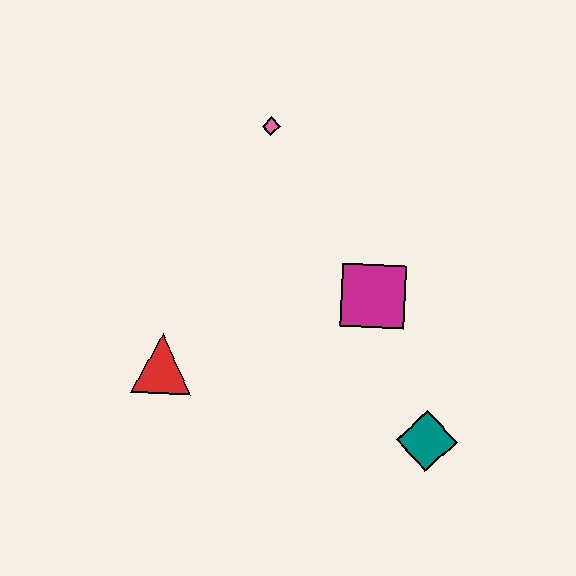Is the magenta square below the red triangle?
No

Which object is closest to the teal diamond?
The magenta square is closest to the teal diamond.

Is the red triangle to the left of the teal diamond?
Yes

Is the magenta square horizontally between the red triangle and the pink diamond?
No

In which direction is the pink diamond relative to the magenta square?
The pink diamond is above the magenta square.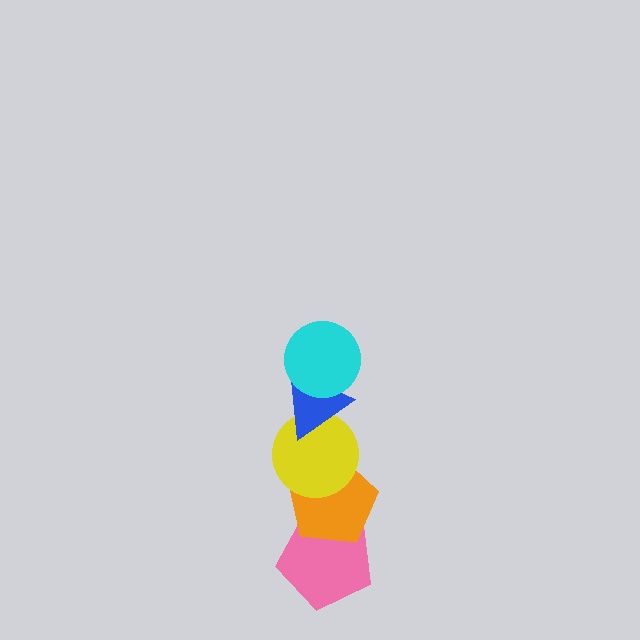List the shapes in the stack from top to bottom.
From top to bottom: the cyan circle, the blue triangle, the yellow circle, the orange pentagon, the pink pentagon.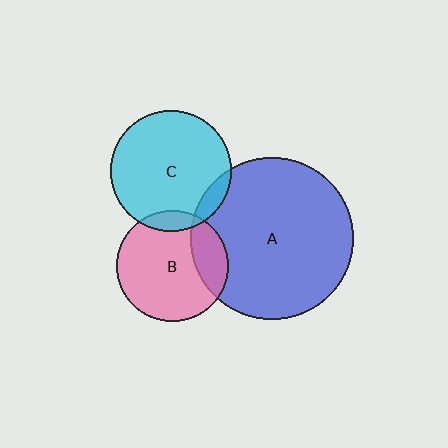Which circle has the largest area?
Circle A (blue).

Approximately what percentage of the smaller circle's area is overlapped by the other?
Approximately 10%.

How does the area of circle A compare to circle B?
Approximately 2.1 times.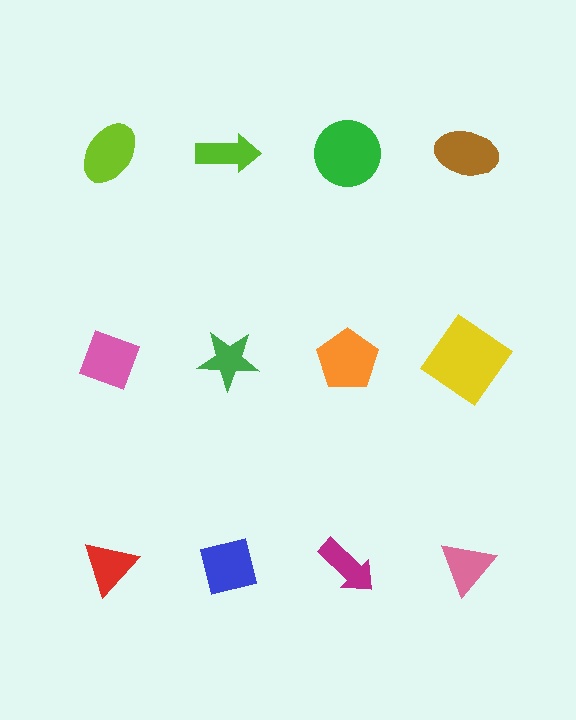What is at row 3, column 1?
A red triangle.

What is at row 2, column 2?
A green star.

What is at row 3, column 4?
A pink triangle.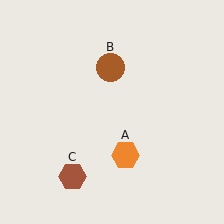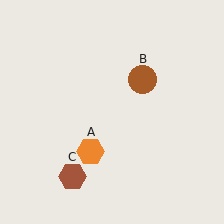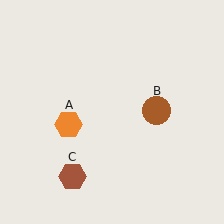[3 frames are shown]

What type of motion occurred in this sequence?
The orange hexagon (object A), brown circle (object B) rotated clockwise around the center of the scene.